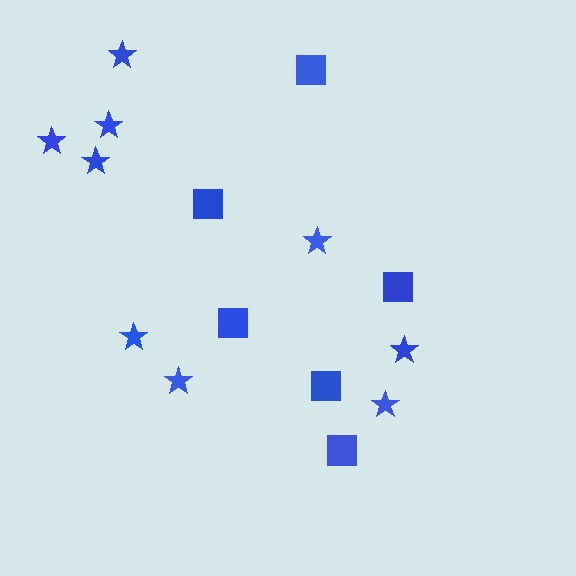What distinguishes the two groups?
There are 2 groups: one group of squares (6) and one group of stars (9).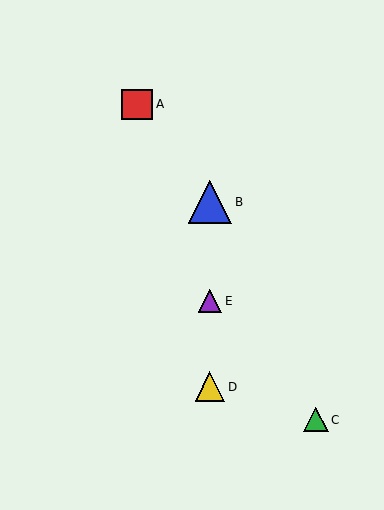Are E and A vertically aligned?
No, E is at x≈210 and A is at x≈137.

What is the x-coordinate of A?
Object A is at x≈137.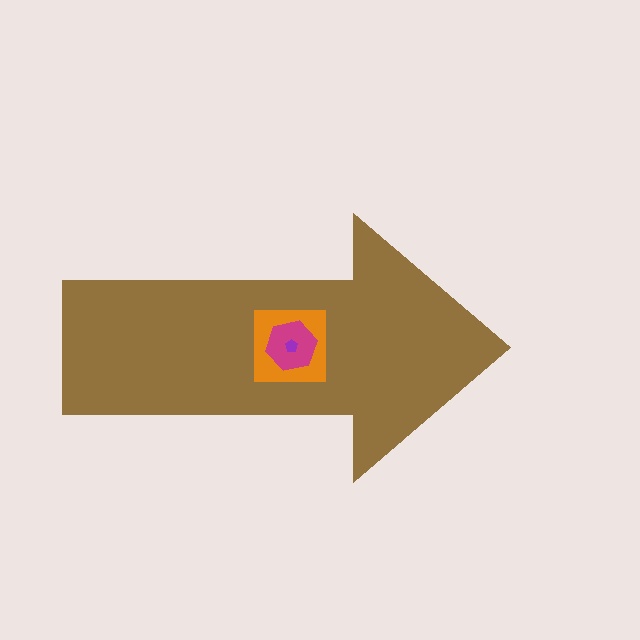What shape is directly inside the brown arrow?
The orange square.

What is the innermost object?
The purple pentagon.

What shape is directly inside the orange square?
The magenta hexagon.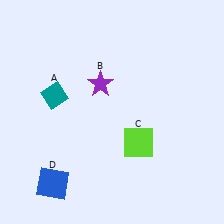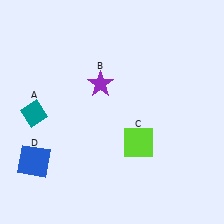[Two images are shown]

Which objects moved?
The objects that moved are: the teal diamond (A), the blue square (D).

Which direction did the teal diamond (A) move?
The teal diamond (A) moved left.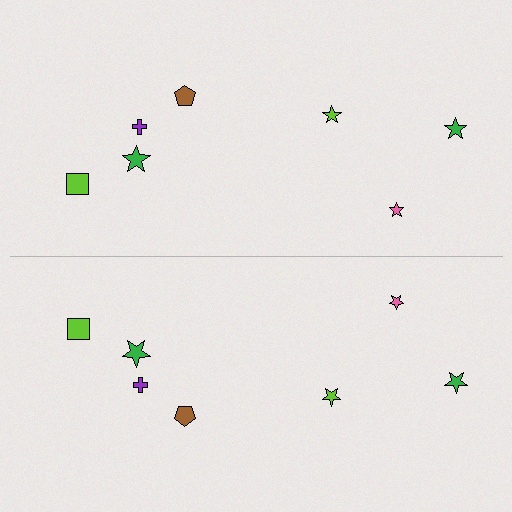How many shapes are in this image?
There are 14 shapes in this image.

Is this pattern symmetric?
Yes, this pattern has bilateral (reflection) symmetry.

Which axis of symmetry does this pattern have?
The pattern has a horizontal axis of symmetry running through the center of the image.